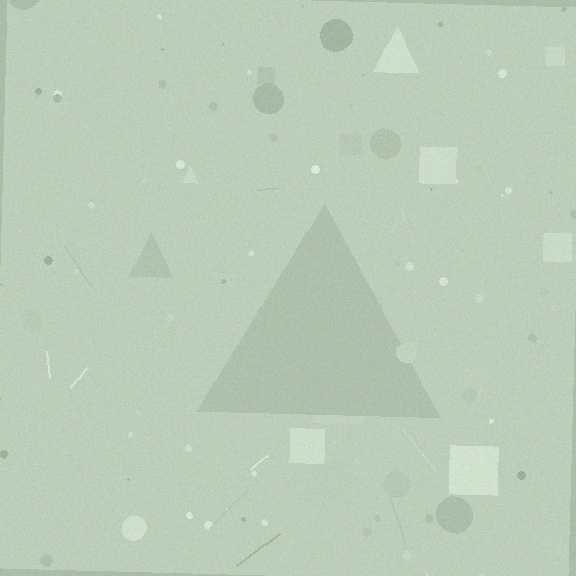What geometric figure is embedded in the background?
A triangle is embedded in the background.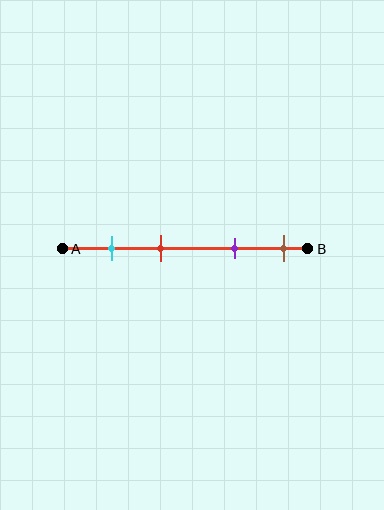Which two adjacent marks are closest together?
The cyan and red marks are the closest adjacent pair.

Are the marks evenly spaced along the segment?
No, the marks are not evenly spaced.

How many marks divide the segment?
There are 4 marks dividing the segment.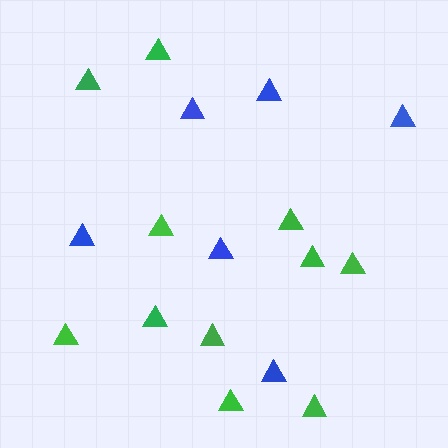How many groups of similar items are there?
There are 2 groups: one group of blue triangles (6) and one group of green triangles (11).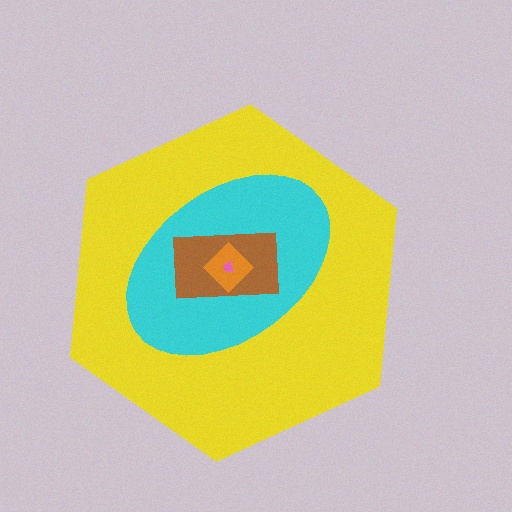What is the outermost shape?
The yellow hexagon.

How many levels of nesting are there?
5.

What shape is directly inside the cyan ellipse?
The brown rectangle.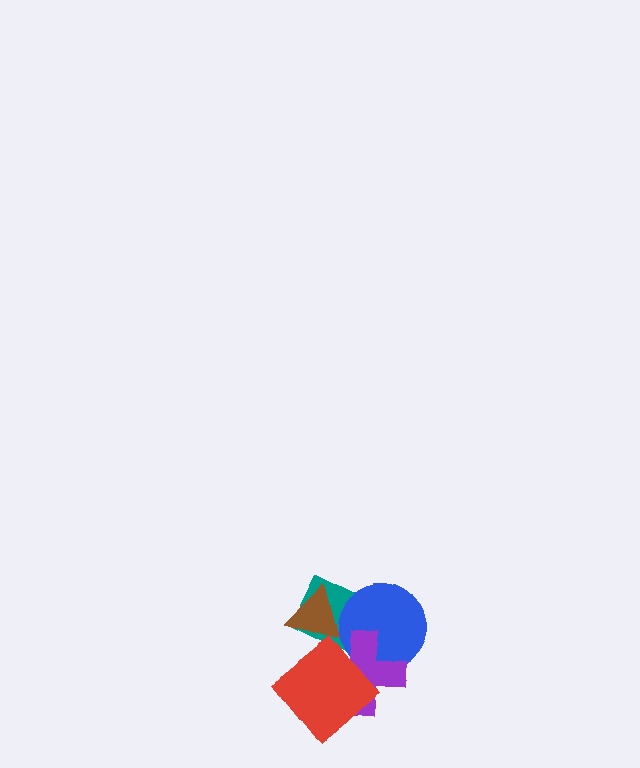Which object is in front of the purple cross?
The red diamond is in front of the purple cross.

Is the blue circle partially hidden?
Yes, it is partially covered by another shape.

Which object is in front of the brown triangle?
The blue circle is in front of the brown triangle.